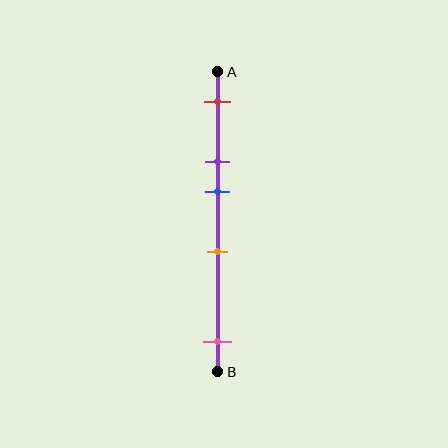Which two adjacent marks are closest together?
The purple and blue marks are the closest adjacent pair.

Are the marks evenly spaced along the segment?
No, the marks are not evenly spaced.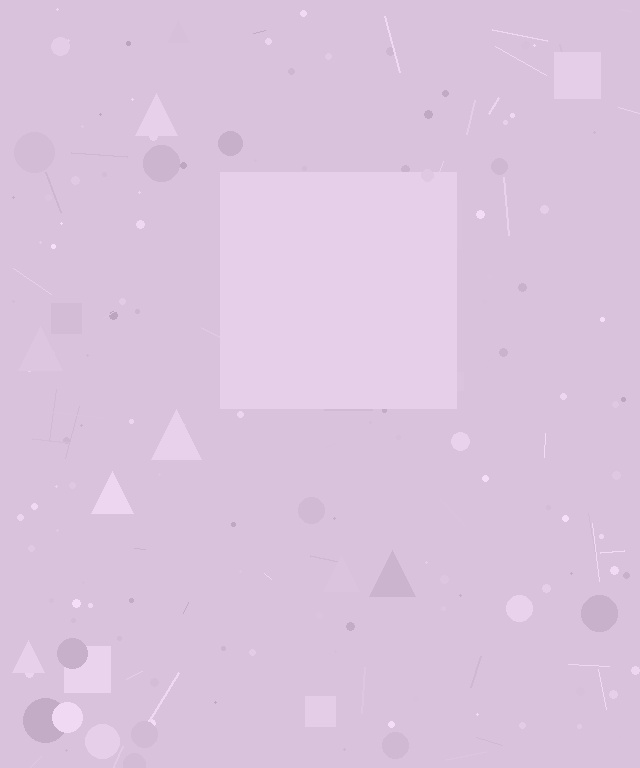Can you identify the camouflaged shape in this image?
The camouflaged shape is a square.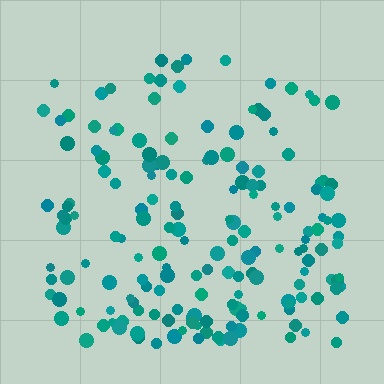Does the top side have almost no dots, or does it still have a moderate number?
Still a moderate number, just noticeably fewer than the bottom.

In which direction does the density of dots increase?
From top to bottom, with the bottom side densest.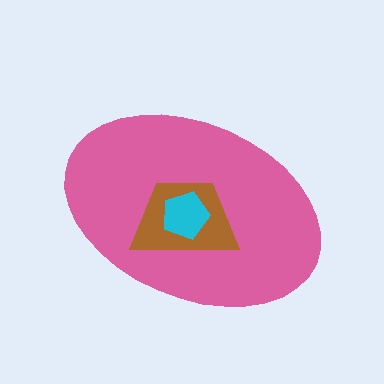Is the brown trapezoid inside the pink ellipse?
Yes.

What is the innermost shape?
The cyan pentagon.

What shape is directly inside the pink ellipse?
The brown trapezoid.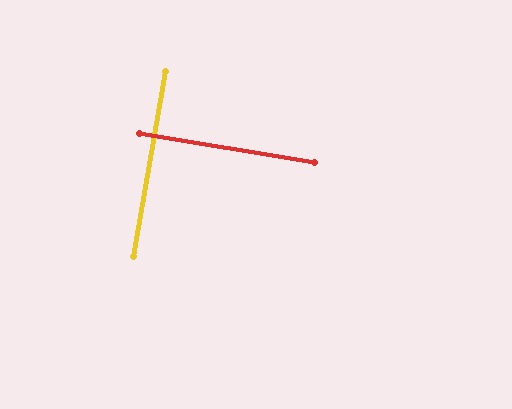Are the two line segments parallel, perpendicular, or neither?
Perpendicular — they meet at approximately 89°.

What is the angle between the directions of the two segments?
Approximately 89 degrees.